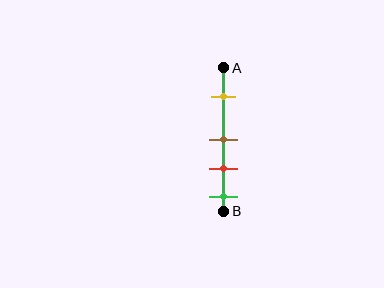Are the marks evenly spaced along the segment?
No, the marks are not evenly spaced.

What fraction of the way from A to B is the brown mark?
The brown mark is approximately 50% (0.5) of the way from A to B.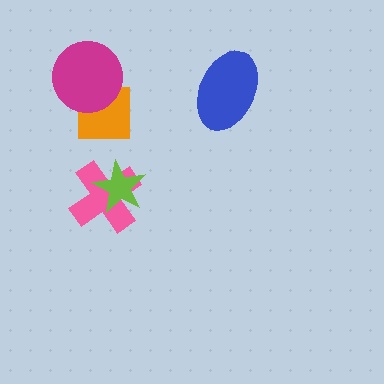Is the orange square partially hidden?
Yes, it is partially covered by another shape.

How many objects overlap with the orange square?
1 object overlaps with the orange square.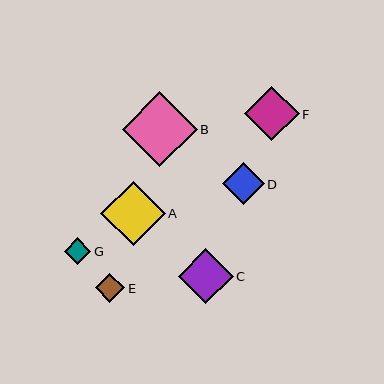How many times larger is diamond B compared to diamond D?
Diamond B is approximately 1.8 times the size of diamond D.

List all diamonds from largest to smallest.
From largest to smallest: B, A, C, F, D, E, G.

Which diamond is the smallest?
Diamond G is the smallest with a size of approximately 27 pixels.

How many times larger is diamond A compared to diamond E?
Diamond A is approximately 2.2 times the size of diamond E.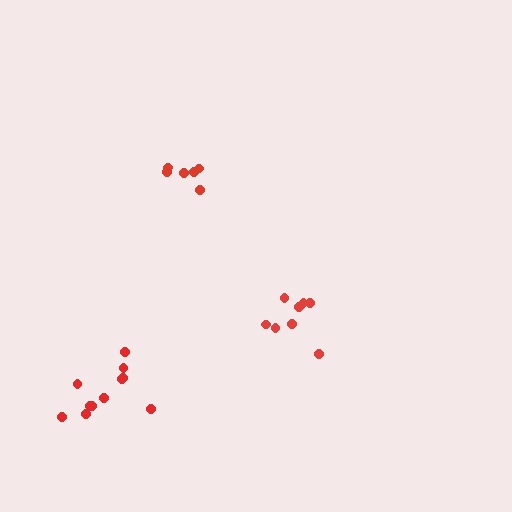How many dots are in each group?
Group 1: 11 dots, Group 2: 8 dots, Group 3: 6 dots (25 total).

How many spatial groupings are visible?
There are 3 spatial groupings.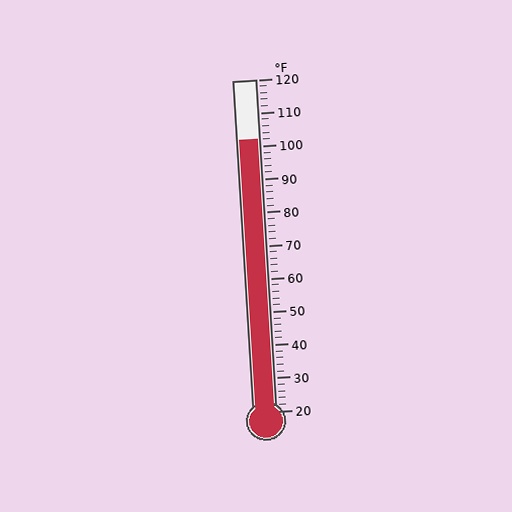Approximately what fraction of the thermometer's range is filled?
The thermometer is filled to approximately 80% of its range.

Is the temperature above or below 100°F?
The temperature is above 100°F.